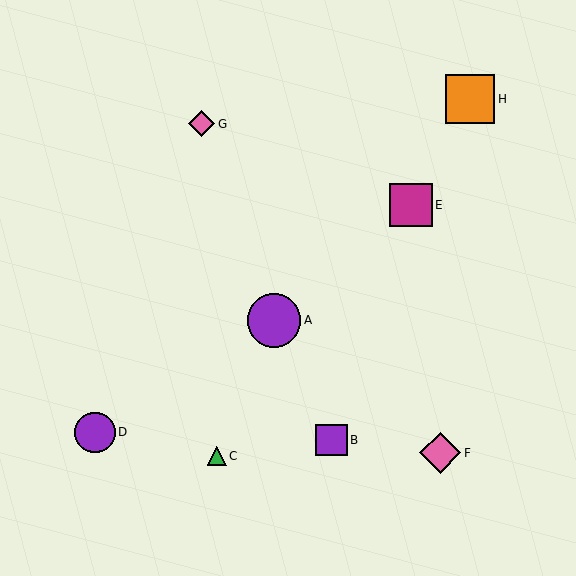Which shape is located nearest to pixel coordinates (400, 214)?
The magenta square (labeled E) at (411, 205) is nearest to that location.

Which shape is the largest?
The purple circle (labeled A) is the largest.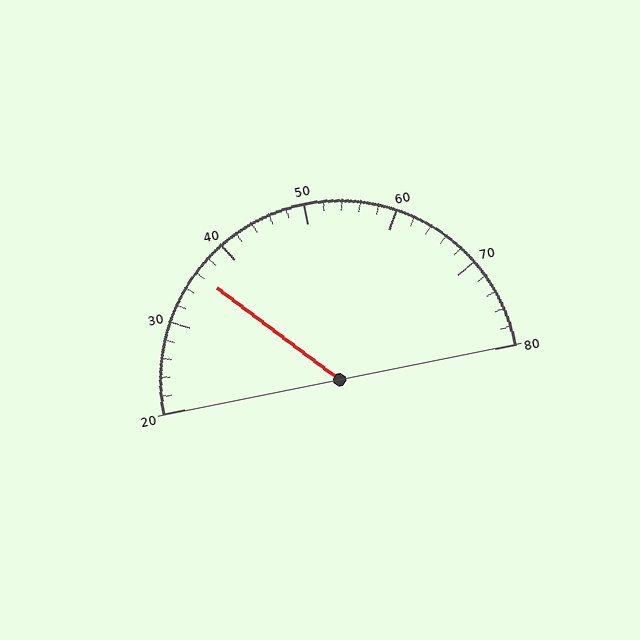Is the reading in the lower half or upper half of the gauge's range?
The reading is in the lower half of the range (20 to 80).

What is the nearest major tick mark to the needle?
The nearest major tick mark is 40.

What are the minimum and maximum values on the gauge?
The gauge ranges from 20 to 80.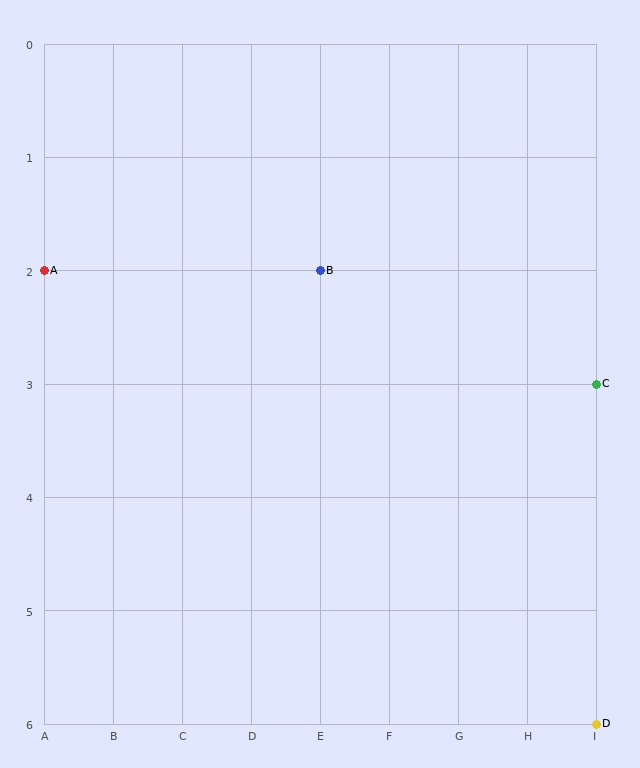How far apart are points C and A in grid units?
Points C and A are 8 columns and 1 row apart (about 8.1 grid units diagonally).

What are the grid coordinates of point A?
Point A is at grid coordinates (A, 2).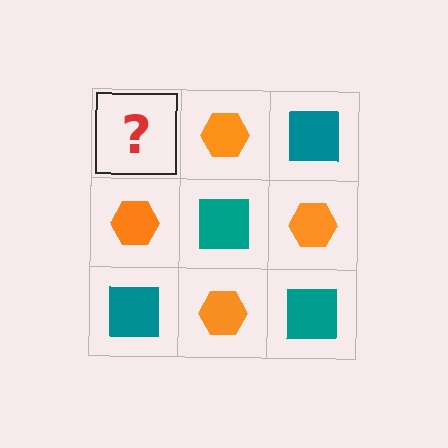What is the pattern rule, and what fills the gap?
The rule is that it alternates teal square and orange hexagon in a checkerboard pattern. The gap should be filled with a teal square.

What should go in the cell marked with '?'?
The missing cell should contain a teal square.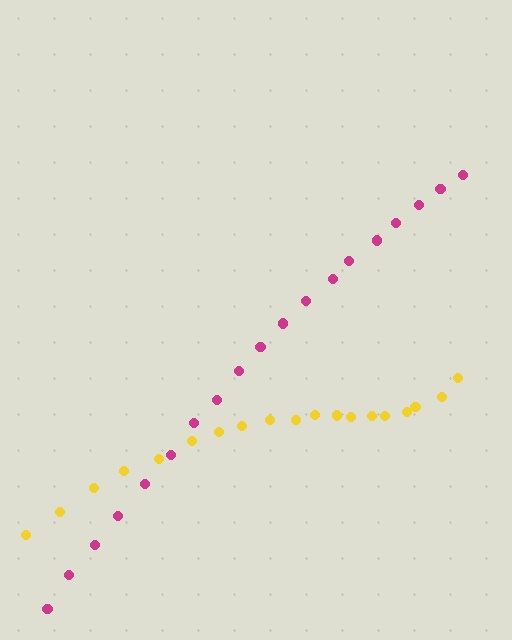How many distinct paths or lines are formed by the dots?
There are 2 distinct paths.